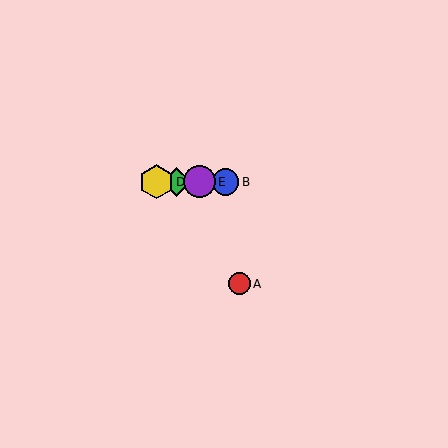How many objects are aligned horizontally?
4 objects (B, C, D, E) are aligned horizontally.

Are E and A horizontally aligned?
No, E is at y≈182 and A is at y≈284.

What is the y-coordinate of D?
Object D is at y≈182.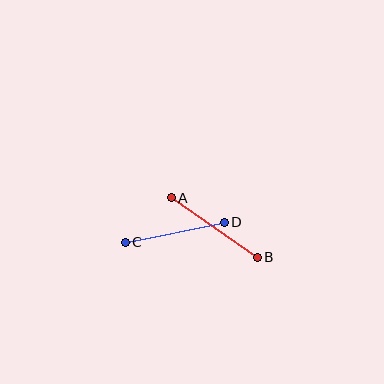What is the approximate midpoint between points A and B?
The midpoint is at approximately (214, 227) pixels.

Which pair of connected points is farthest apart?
Points A and B are farthest apart.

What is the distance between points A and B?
The distance is approximately 104 pixels.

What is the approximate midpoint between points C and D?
The midpoint is at approximately (175, 232) pixels.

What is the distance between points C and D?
The distance is approximately 101 pixels.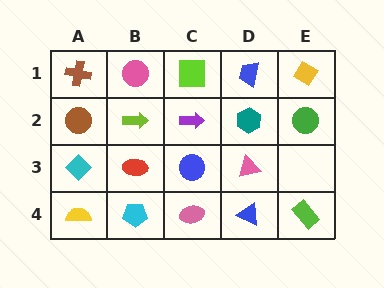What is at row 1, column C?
A lime square.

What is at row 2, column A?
A brown circle.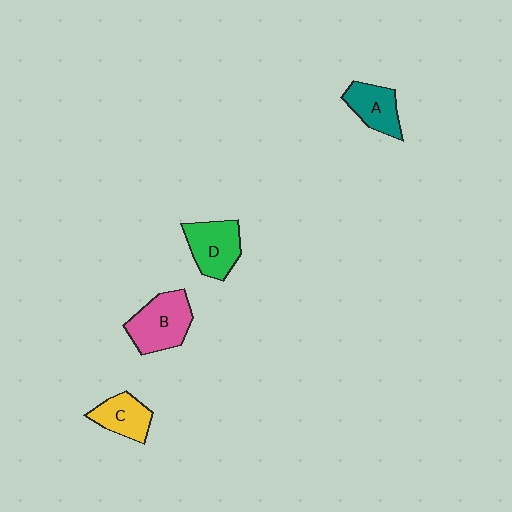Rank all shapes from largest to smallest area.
From largest to smallest: B (pink), D (green), A (teal), C (yellow).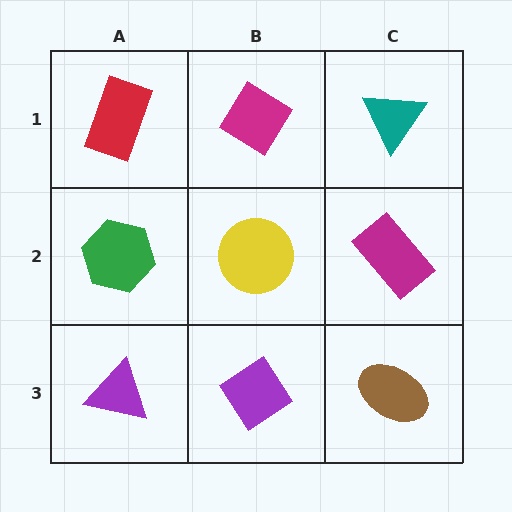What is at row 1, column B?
A magenta diamond.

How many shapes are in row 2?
3 shapes.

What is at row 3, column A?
A purple triangle.